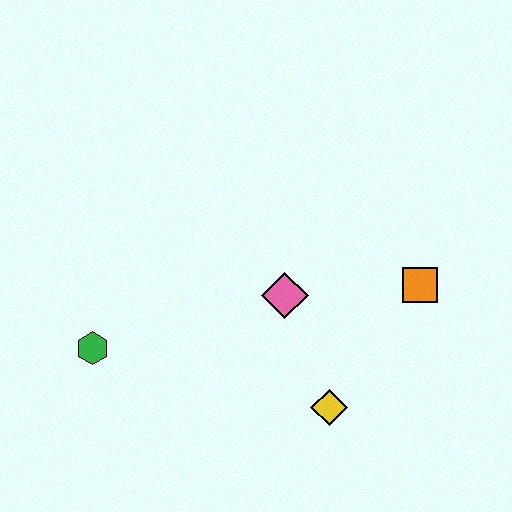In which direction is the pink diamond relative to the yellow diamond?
The pink diamond is above the yellow diamond.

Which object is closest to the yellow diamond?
The pink diamond is closest to the yellow diamond.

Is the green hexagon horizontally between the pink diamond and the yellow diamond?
No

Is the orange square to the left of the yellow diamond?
No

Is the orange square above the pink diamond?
Yes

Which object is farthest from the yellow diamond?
The green hexagon is farthest from the yellow diamond.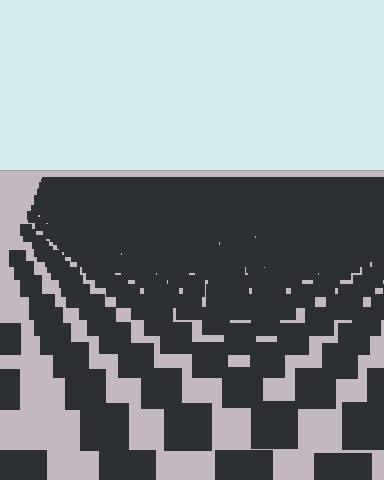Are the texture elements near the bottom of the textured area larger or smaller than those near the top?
Larger. Near the bottom, elements are closer to the viewer and appear at a bigger on-screen size.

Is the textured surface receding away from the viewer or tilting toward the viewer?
The surface is receding away from the viewer. Texture elements get smaller and denser toward the top.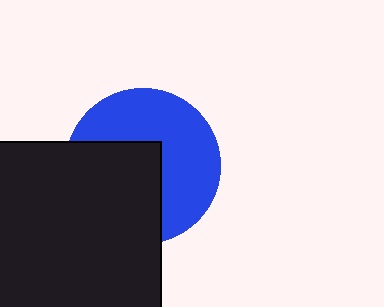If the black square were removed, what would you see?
You would see the complete blue circle.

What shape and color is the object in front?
The object in front is a black square.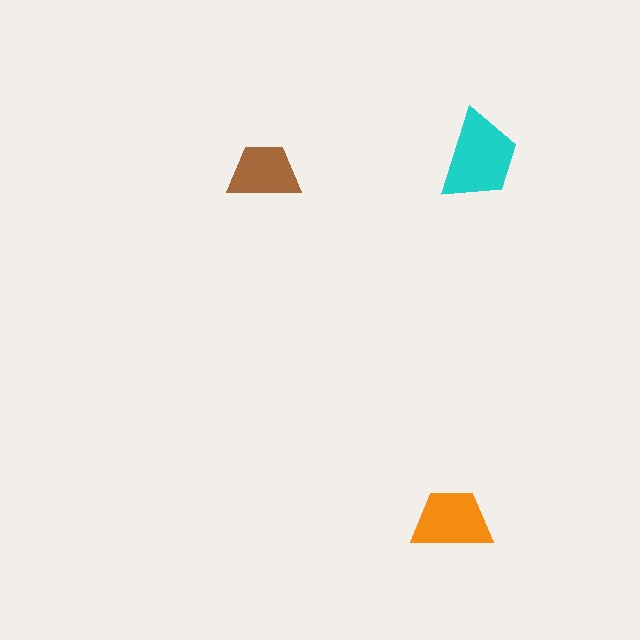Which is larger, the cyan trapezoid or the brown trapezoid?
The cyan one.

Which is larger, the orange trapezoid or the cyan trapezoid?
The cyan one.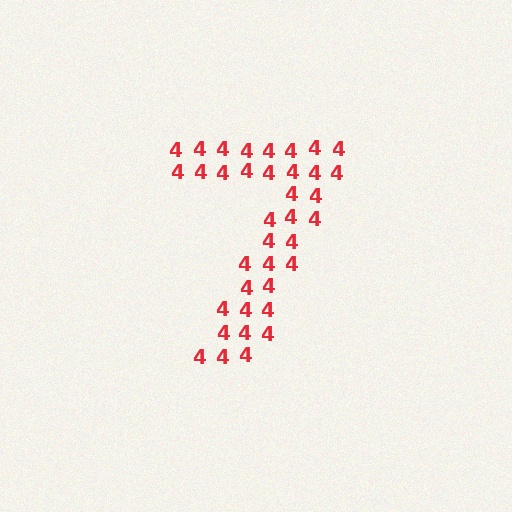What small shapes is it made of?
It is made of small digit 4's.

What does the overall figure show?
The overall figure shows the digit 7.